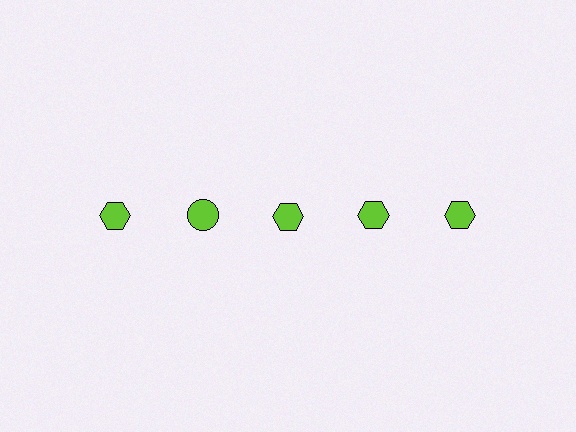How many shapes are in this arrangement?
There are 5 shapes arranged in a grid pattern.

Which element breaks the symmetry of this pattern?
The lime circle in the top row, second from left column breaks the symmetry. All other shapes are lime hexagons.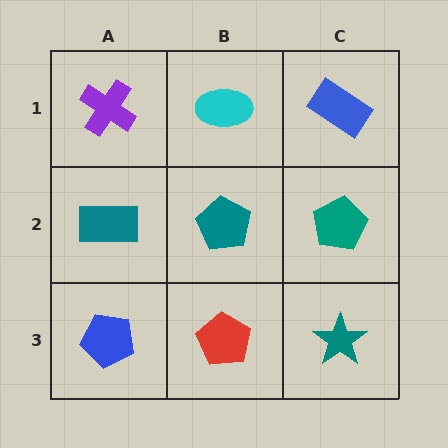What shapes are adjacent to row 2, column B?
A cyan ellipse (row 1, column B), a red pentagon (row 3, column B), a teal rectangle (row 2, column A), a teal pentagon (row 2, column C).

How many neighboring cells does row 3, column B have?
3.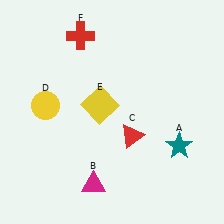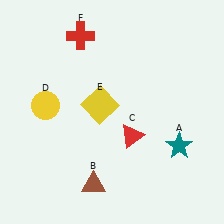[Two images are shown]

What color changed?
The triangle (B) changed from magenta in Image 1 to brown in Image 2.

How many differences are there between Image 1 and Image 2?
There is 1 difference between the two images.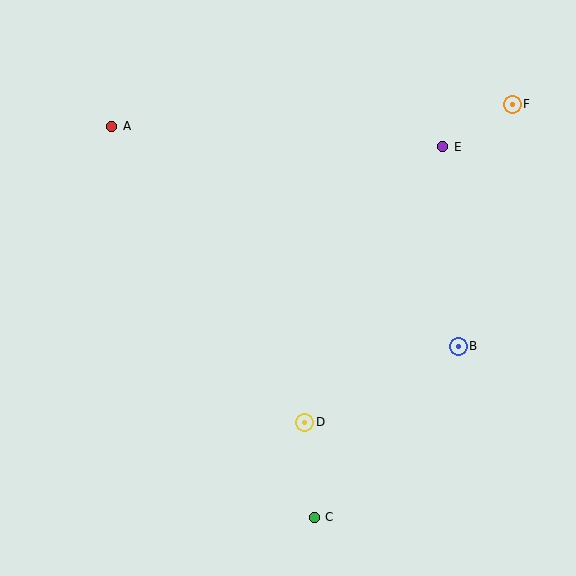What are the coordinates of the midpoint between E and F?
The midpoint between E and F is at (477, 125).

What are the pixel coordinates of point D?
Point D is at (305, 422).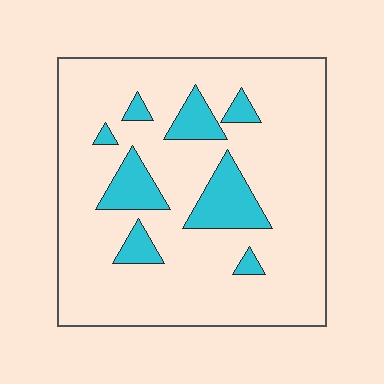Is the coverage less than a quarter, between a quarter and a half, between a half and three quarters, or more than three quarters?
Less than a quarter.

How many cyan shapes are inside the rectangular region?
8.